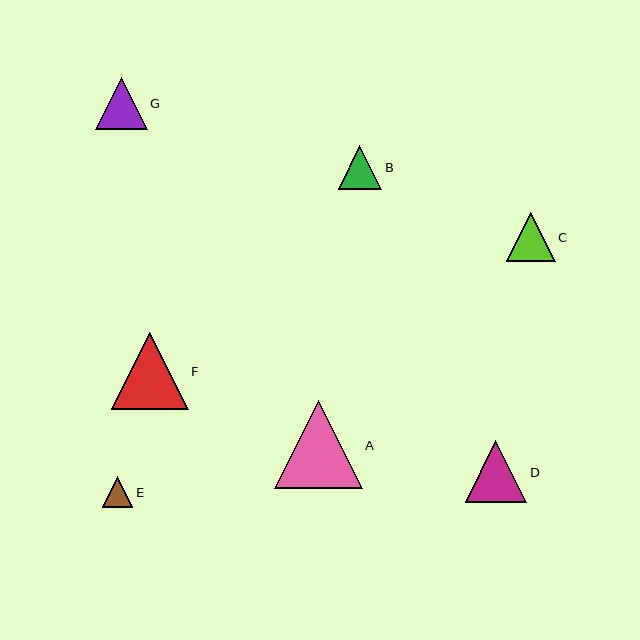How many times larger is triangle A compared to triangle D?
Triangle A is approximately 1.4 times the size of triangle D.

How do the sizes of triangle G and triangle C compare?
Triangle G and triangle C are approximately the same size.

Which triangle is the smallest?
Triangle E is the smallest with a size of approximately 31 pixels.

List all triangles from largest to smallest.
From largest to smallest: A, F, D, G, C, B, E.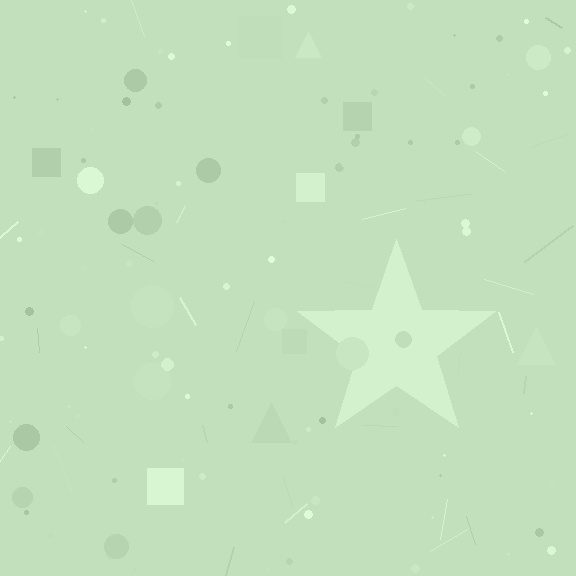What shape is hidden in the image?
A star is hidden in the image.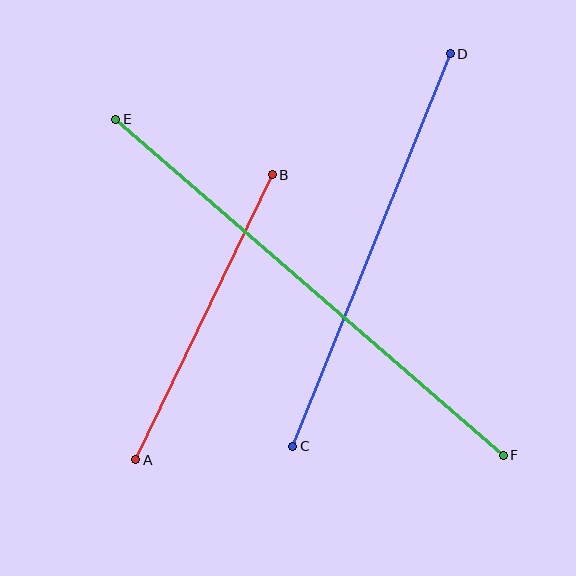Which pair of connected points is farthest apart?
Points E and F are farthest apart.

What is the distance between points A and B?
The distance is approximately 316 pixels.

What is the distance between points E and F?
The distance is approximately 513 pixels.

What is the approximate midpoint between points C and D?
The midpoint is at approximately (372, 250) pixels.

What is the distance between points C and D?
The distance is approximately 423 pixels.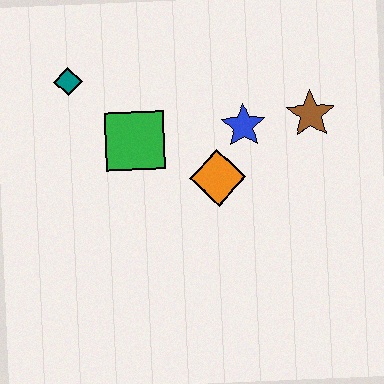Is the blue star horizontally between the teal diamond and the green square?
No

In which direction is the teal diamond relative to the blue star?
The teal diamond is to the left of the blue star.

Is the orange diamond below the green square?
Yes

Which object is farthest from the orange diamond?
The teal diamond is farthest from the orange diamond.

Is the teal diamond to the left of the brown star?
Yes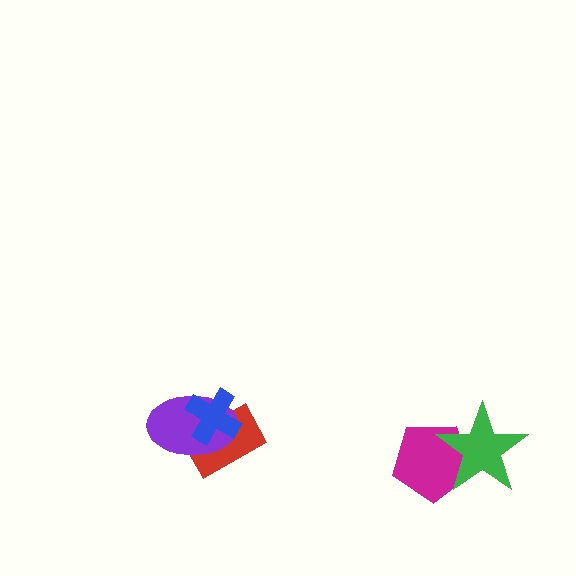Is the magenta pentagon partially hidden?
Yes, it is partially covered by another shape.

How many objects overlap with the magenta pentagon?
1 object overlaps with the magenta pentagon.